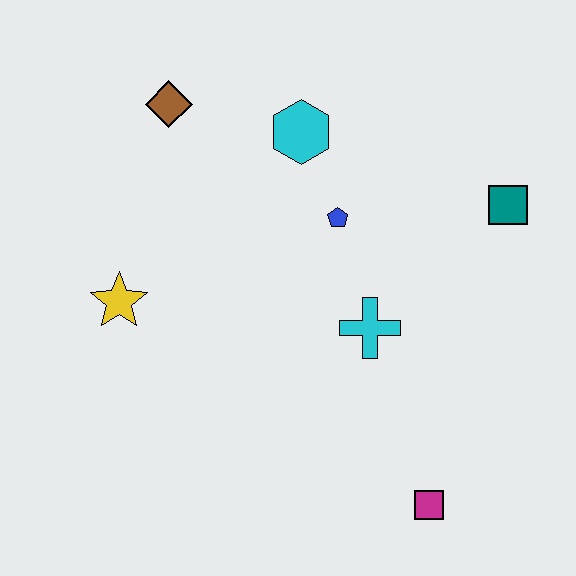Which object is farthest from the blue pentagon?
The magenta square is farthest from the blue pentagon.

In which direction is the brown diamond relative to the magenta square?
The brown diamond is above the magenta square.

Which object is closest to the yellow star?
The brown diamond is closest to the yellow star.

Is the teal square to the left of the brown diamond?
No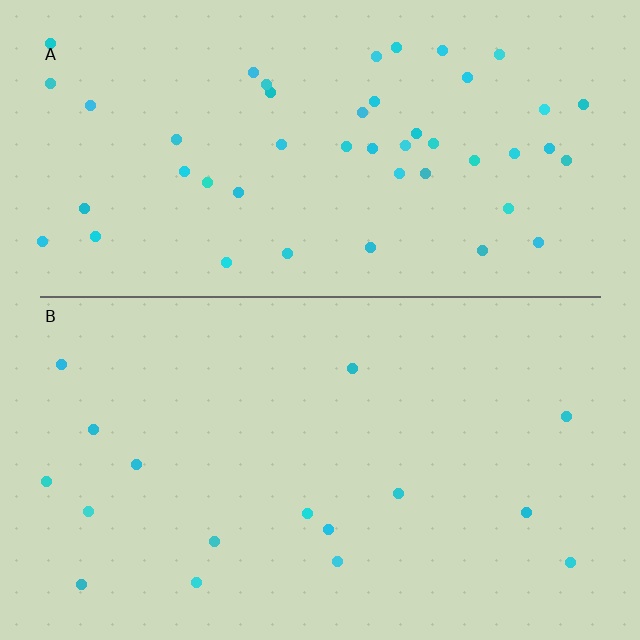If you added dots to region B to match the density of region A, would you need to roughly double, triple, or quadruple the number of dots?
Approximately triple.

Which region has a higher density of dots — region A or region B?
A (the top).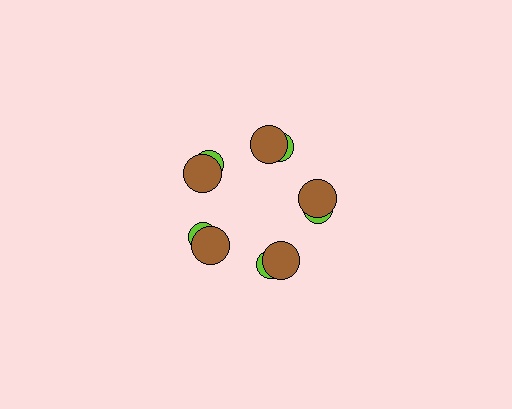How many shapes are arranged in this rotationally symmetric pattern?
There are 10 shapes, arranged in 5 groups of 2.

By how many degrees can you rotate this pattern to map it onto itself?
The pattern maps onto itself every 72 degrees of rotation.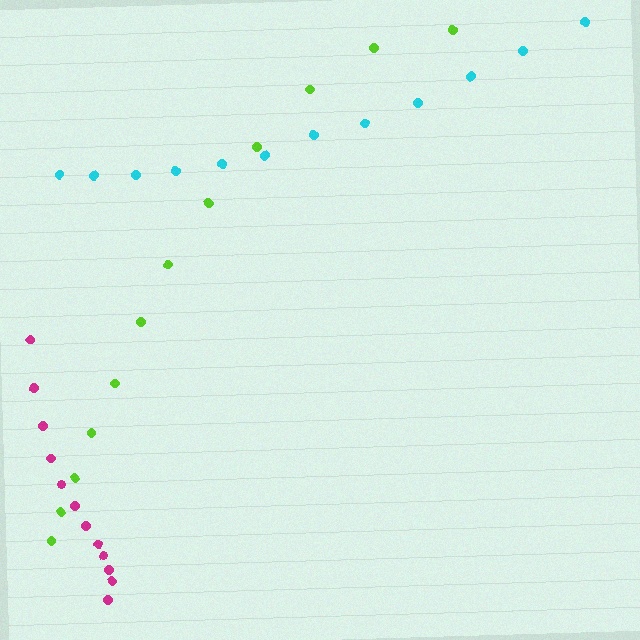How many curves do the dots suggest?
There are 3 distinct paths.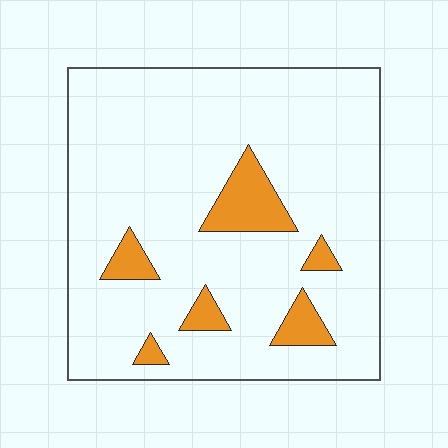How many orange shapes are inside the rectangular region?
6.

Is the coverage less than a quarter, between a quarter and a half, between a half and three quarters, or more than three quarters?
Less than a quarter.